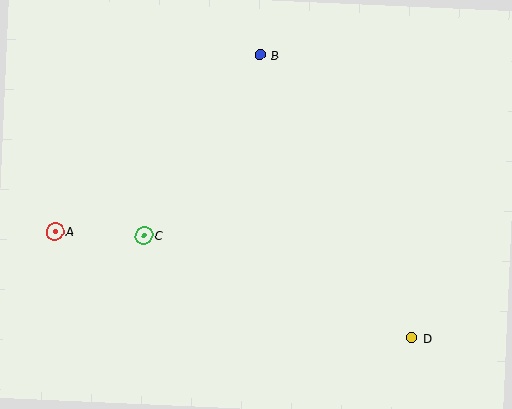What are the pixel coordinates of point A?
Point A is at (55, 231).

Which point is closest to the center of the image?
Point C at (144, 236) is closest to the center.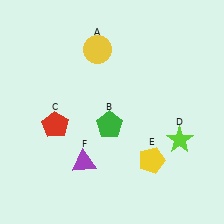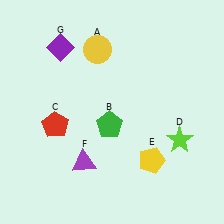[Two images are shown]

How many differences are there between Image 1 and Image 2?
There is 1 difference between the two images.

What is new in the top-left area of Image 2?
A purple diamond (G) was added in the top-left area of Image 2.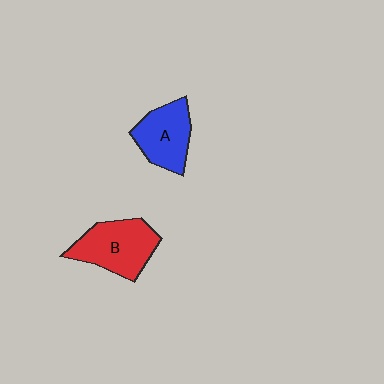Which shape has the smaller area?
Shape A (blue).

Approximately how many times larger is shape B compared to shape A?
Approximately 1.2 times.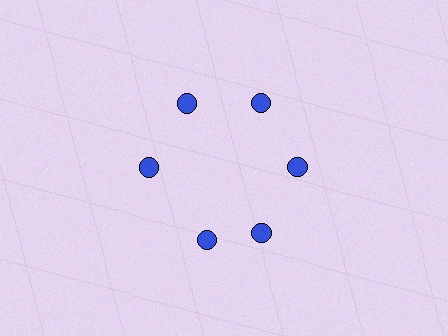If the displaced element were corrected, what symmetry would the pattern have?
It would have 6-fold rotational symmetry — the pattern would map onto itself every 60 degrees.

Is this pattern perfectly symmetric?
No. The 6 blue circles are arranged in a ring, but one element near the 7 o'clock position is rotated out of alignment along the ring, breaking the 6-fold rotational symmetry.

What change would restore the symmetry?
The symmetry would be restored by rotating it back into even spacing with its neighbors so that all 6 circles sit at equal angles and equal distance from the center.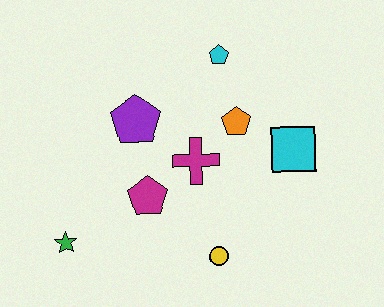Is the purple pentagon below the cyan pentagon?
Yes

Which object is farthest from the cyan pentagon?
The green star is farthest from the cyan pentagon.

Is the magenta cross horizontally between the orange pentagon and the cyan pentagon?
No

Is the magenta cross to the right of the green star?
Yes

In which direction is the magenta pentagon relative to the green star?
The magenta pentagon is to the right of the green star.